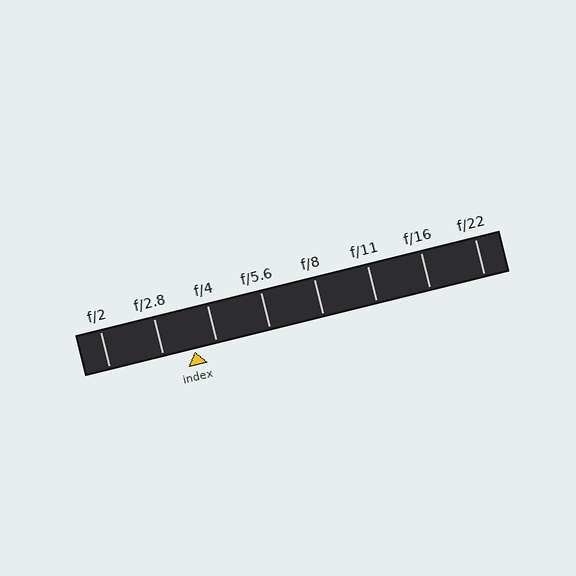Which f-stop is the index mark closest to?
The index mark is closest to f/4.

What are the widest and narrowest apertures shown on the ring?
The widest aperture shown is f/2 and the narrowest is f/22.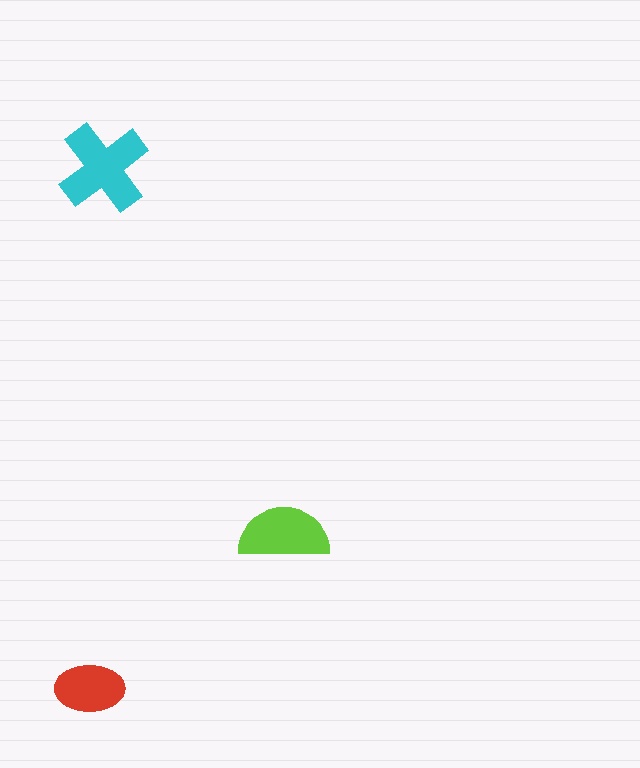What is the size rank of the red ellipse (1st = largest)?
3rd.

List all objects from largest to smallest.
The cyan cross, the lime semicircle, the red ellipse.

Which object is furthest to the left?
The red ellipse is leftmost.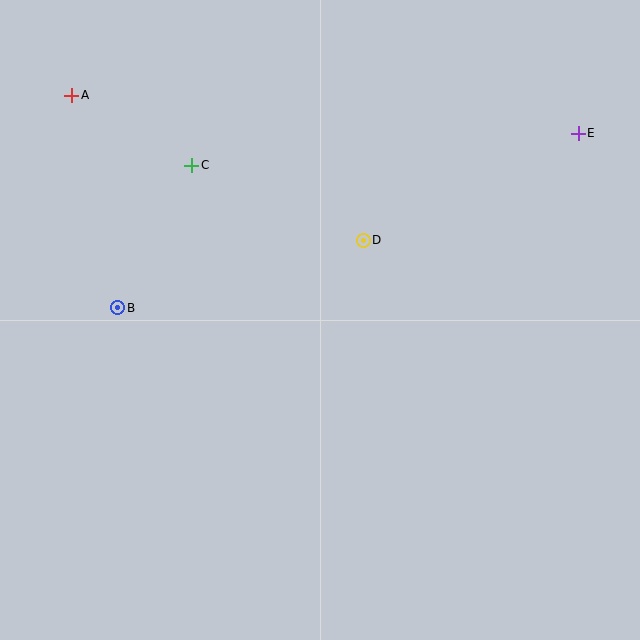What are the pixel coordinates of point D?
Point D is at (363, 240).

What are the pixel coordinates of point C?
Point C is at (192, 165).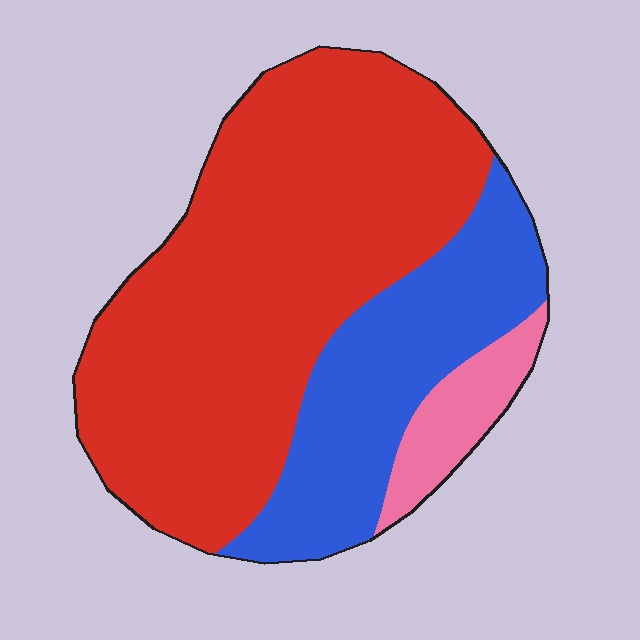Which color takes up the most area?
Red, at roughly 65%.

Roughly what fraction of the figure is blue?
Blue takes up between a quarter and a half of the figure.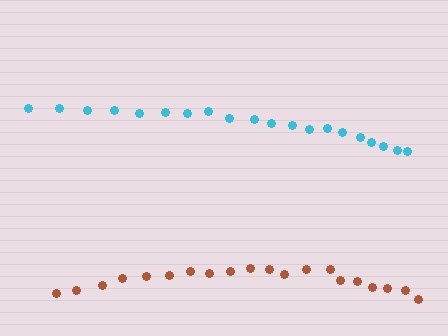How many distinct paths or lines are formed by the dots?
There are 2 distinct paths.